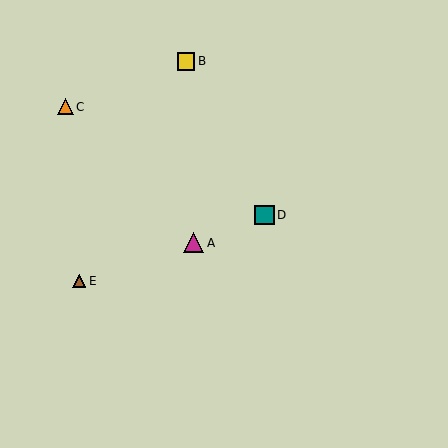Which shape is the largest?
The magenta triangle (labeled A) is the largest.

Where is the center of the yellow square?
The center of the yellow square is at (186, 61).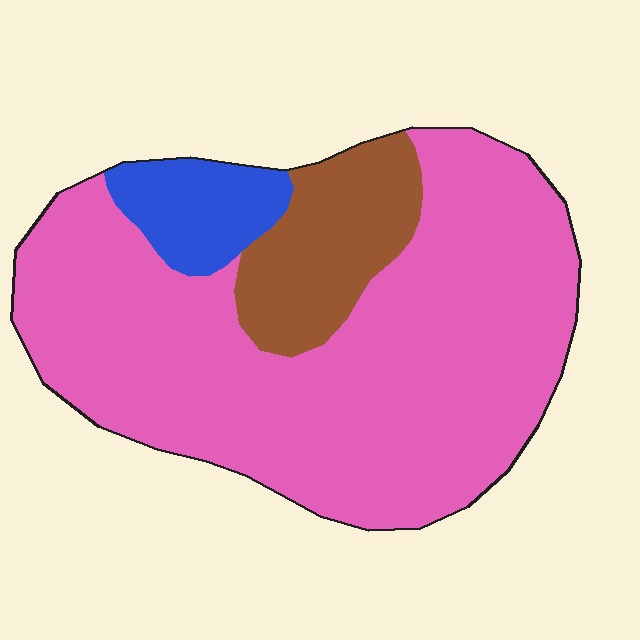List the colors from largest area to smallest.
From largest to smallest: pink, brown, blue.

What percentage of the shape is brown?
Brown covers 15% of the shape.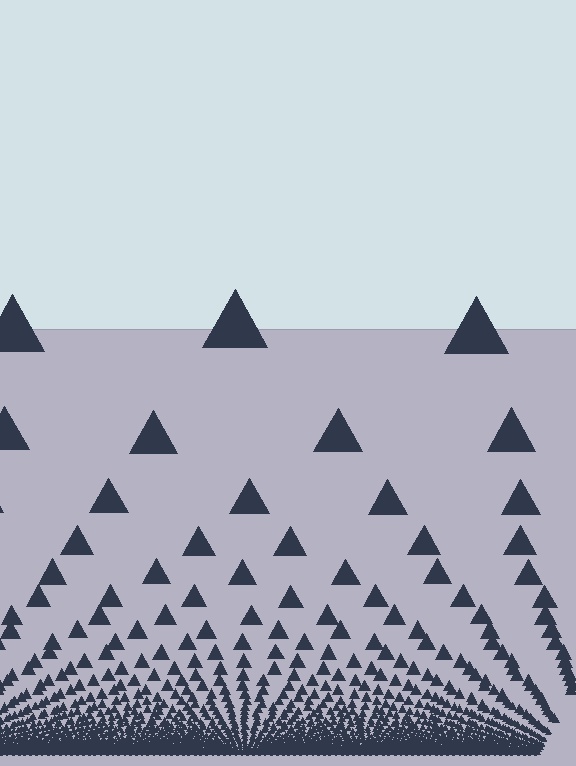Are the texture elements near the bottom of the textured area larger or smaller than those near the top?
Smaller. The gradient is inverted — elements near the bottom are smaller and denser.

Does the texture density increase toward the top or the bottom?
Density increases toward the bottom.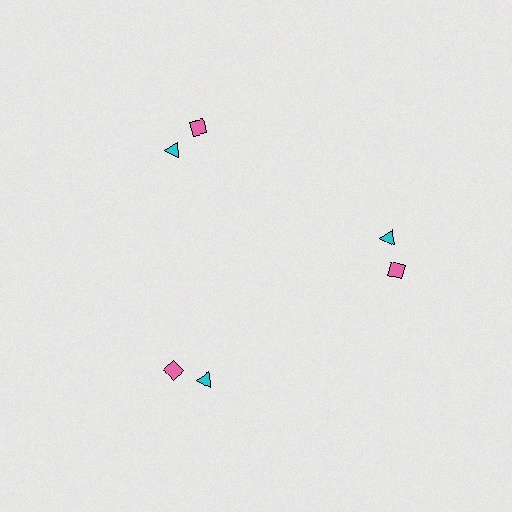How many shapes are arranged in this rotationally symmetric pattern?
There are 6 shapes, arranged in 3 groups of 2.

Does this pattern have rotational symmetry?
Yes, this pattern has 3-fold rotational symmetry. It looks the same after rotating 120 degrees around the center.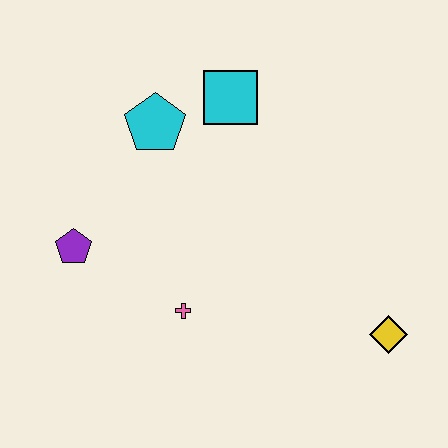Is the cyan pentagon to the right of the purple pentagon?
Yes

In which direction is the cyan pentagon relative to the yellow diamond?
The cyan pentagon is to the left of the yellow diamond.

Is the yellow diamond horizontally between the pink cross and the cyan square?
No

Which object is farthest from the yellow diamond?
The purple pentagon is farthest from the yellow diamond.